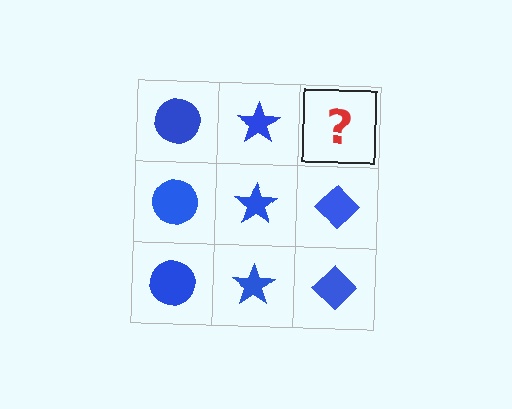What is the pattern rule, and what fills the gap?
The rule is that each column has a consistent shape. The gap should be filled with a blue diamond.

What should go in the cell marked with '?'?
The missing cell should contain a blue diamond.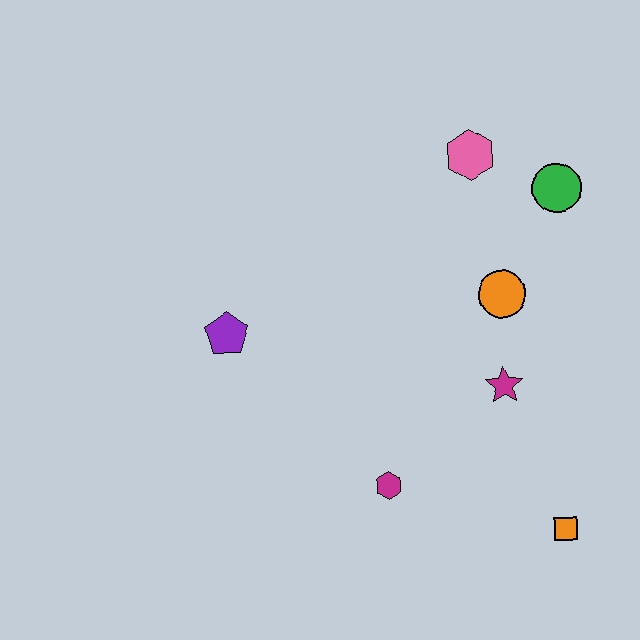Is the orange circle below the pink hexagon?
Yes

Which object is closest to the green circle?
The pink hexagon is closest to the green circle.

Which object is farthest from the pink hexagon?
The orange square is farthest from the pink hexagon.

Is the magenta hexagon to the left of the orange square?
Yes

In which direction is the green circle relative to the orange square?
The green circle is above the orange square.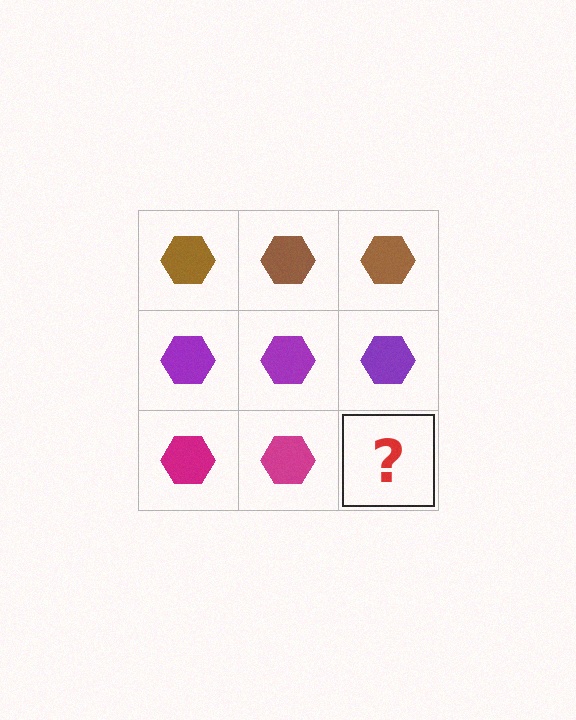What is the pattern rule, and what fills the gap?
The rule is that each row has a consistent color. The gap should be filled with a magenta hexagon.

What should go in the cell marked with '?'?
The missing cell should contain a magenta hexagon.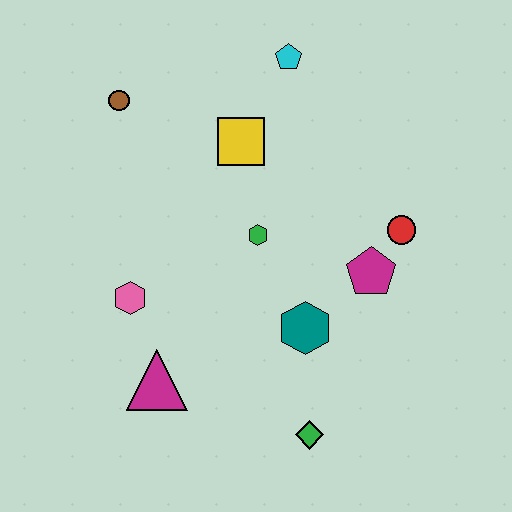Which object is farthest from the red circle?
The brown circle is farthest from the red circle.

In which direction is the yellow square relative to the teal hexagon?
The yellow square is above the teal hexagon.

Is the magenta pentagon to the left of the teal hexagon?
No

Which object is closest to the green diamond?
The teal hexagon is closest to the green diamond.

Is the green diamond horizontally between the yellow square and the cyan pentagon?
No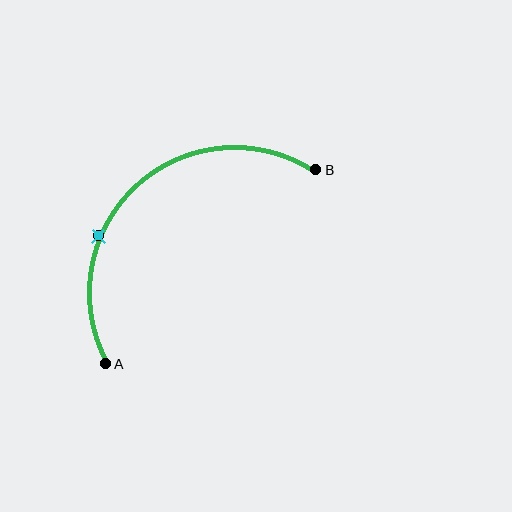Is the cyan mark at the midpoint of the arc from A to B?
No. The cyan mark lies on the arc but is closer to endpoint A. The arc midpoint would be at the point on the curve equidistant along the arc from both A and B.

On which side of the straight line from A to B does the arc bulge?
The arc bulges above and to the left of the straight line connecting A and B.